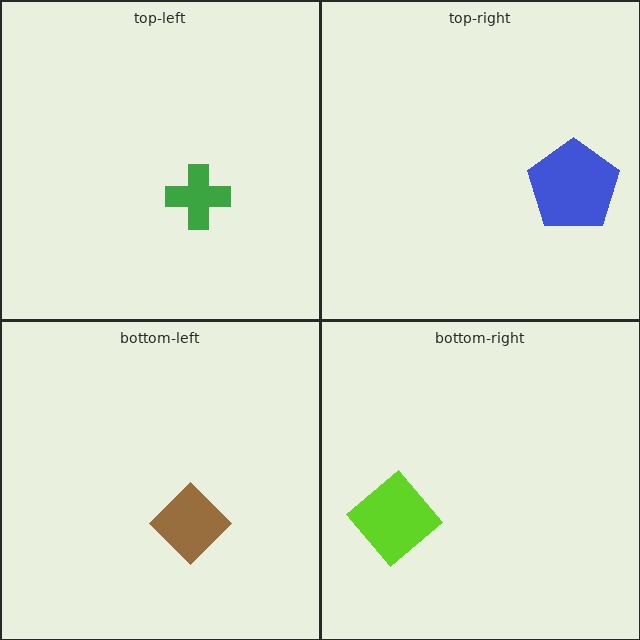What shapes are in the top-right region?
The blue pentagon.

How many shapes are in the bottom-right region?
1.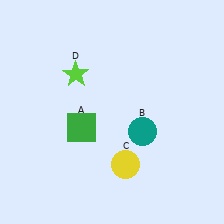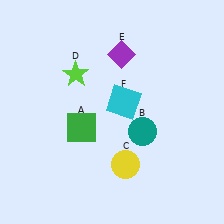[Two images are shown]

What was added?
A purple diamond (E), a cyan square (F) were added in Image 2.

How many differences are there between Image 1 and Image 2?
There are 2 differences between the two images.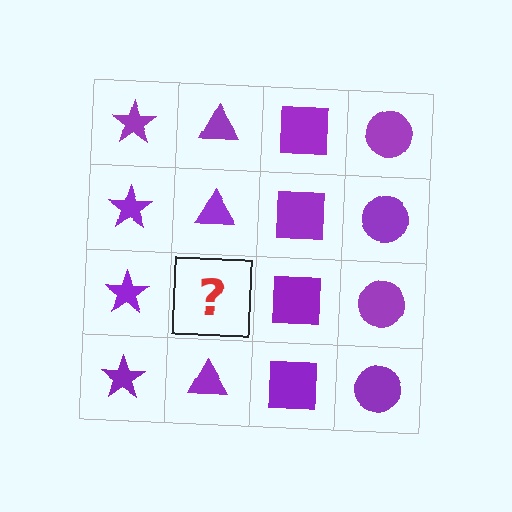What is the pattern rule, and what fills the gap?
The rule is that each column has a consistent shape. The gap should be filled with a purple triangle.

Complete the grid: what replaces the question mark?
The question mark should be replaced with a purple triangle.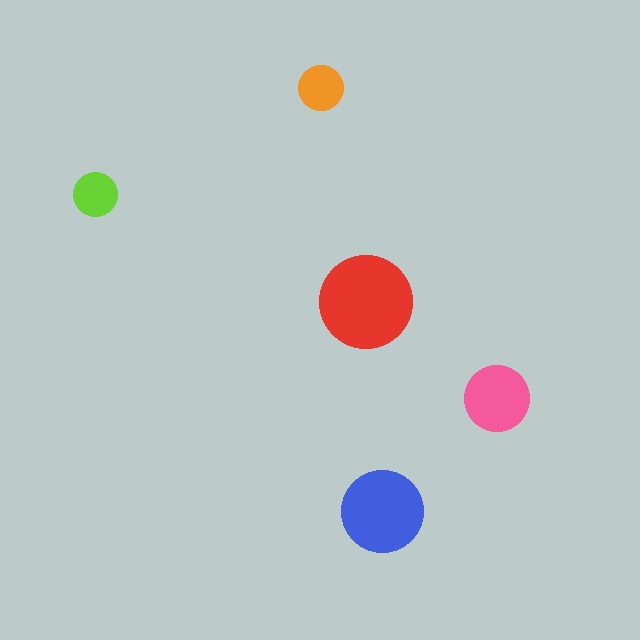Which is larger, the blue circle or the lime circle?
The blue one.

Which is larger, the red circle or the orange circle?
The red one.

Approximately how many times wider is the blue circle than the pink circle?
About 1.5 times wider.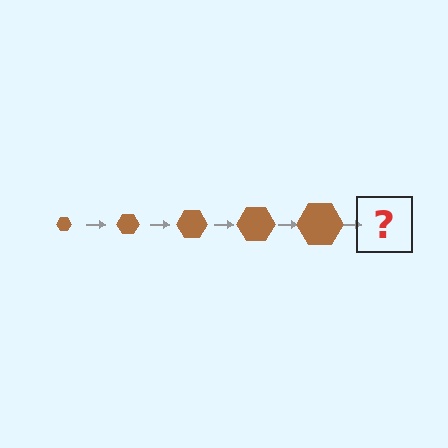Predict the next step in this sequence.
The next step is a brown hexagon, larger than the previous one.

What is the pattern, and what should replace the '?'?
The pattern is that the hexagon gets progressively larger each step. The '?' should be a brown hexagon, larger than the previous one.